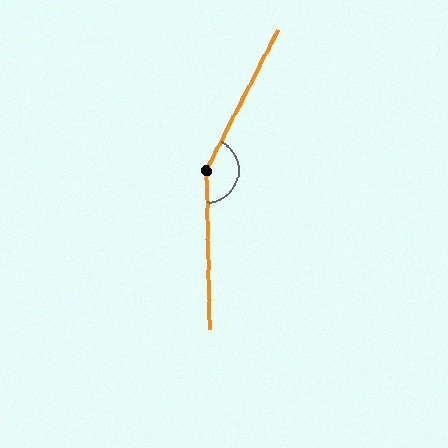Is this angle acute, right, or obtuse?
It is obtuse.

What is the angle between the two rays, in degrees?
Approximately 152 degrees.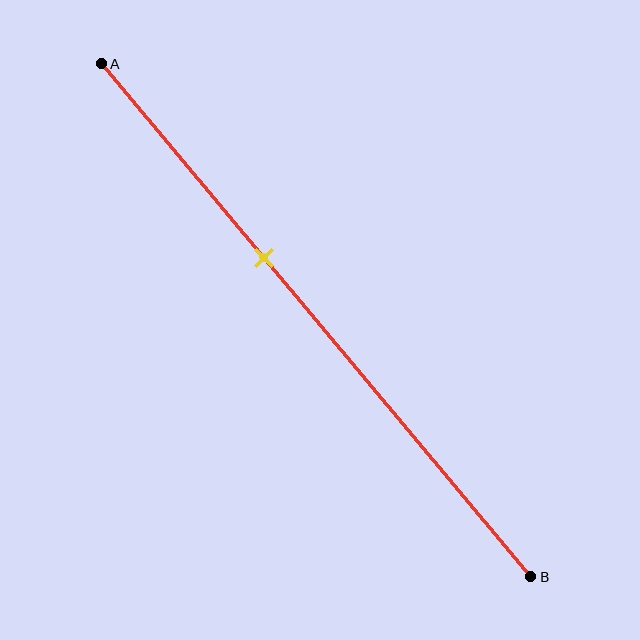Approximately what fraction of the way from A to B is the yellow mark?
The yellow mark is approximately 40% of the way from A to B.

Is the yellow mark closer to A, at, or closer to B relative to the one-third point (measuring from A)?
The yellow mark is closer to point B than the one-third point of segment AB.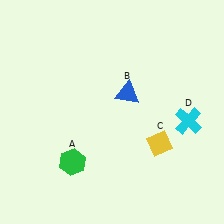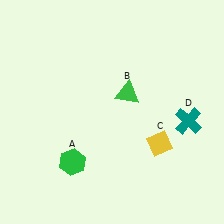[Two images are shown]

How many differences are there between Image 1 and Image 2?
There are 2 differences between the two images.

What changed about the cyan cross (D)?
In Image 1, D is cyan. In Image 2, it changed to teal.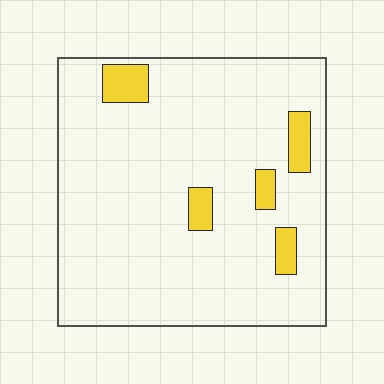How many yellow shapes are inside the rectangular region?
5.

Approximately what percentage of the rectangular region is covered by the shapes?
Approximately 10%.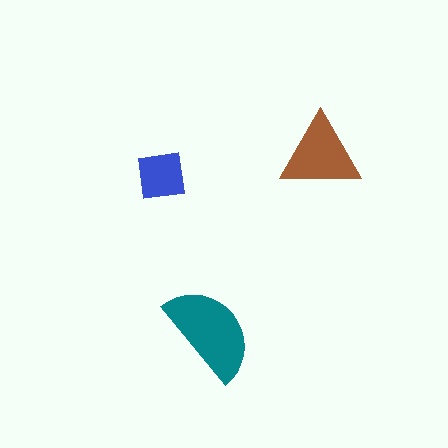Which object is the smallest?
The blue square.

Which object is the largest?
The teal semicircle.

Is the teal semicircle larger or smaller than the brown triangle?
Larger.